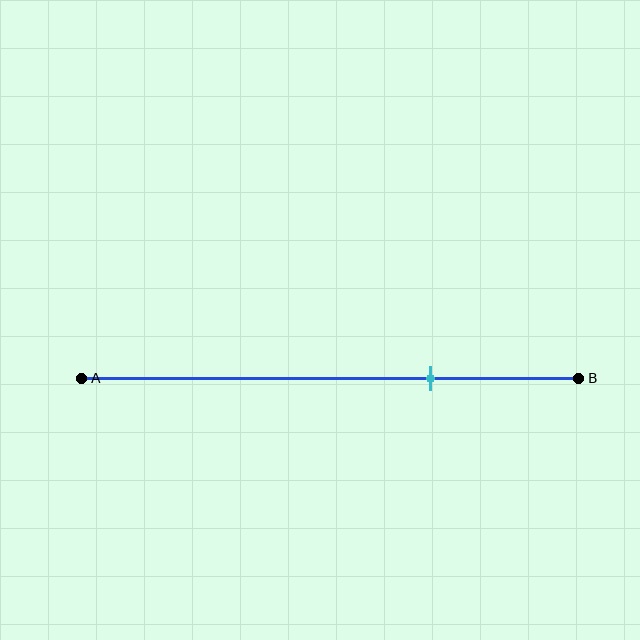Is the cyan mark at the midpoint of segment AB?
No, the mark is at about 70% from A, not at the 50% midpoint.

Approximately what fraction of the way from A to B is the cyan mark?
The cyan mark is approximately 70% of the way from A to B.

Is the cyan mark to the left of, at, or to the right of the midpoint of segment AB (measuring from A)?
The cyan mark is to the right of the midpoint of segment AB.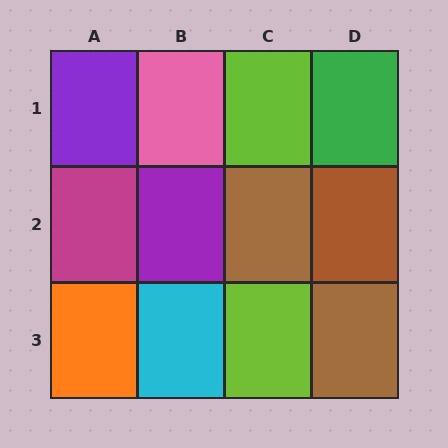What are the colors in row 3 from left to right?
Orange, cyan, lime, brown.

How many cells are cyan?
1 cell is cyan.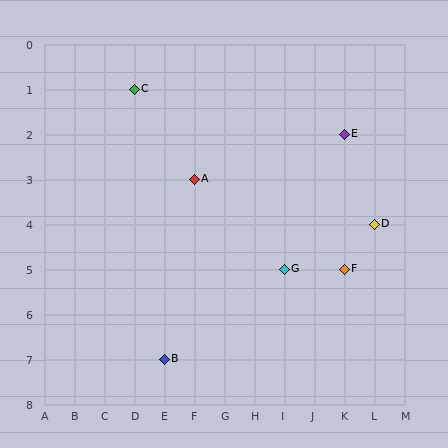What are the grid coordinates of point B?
Point B is at grid coordinates (E, 7).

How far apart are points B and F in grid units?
Points B and F are 6 columns and 2 rows apart (about 6.3 grid units diagonally).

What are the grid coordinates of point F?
Point F is at grid coordinates (K, 5).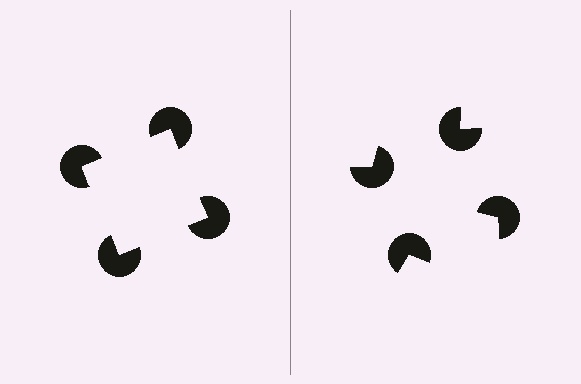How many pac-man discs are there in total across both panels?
8 — 4 on each side.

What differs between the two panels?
The pac-man discs are positioned identically on both sides; only the wedge orientations differ. On the left they align to a square; on the right they are misaligned.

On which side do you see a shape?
An illusory square appears on the left side. On the right side the wedge cuts are rotated, so no coherent shape forms.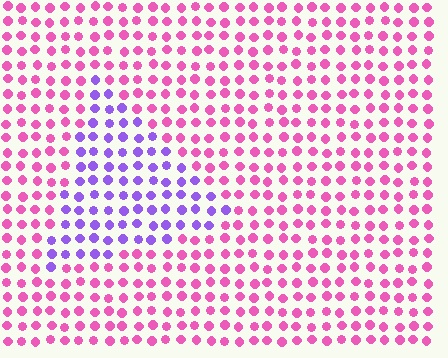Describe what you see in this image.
The image is filled with small pink elements in a uniform arrangement. A triangle-shaped region is visible where the elements are tinted to a slightly different hue, forming a subtle color boundary.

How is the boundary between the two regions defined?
The boundary is defined purely by a slight shift in hue (about 56 degrees). Spacing, size, and orientation are identical on both sides.